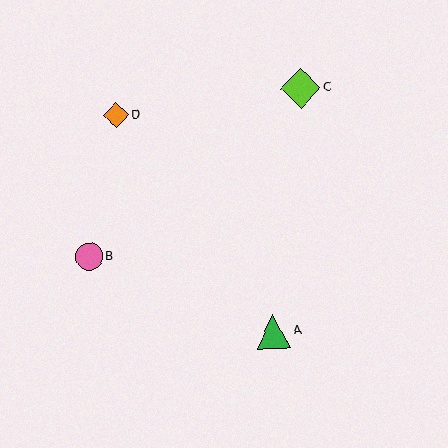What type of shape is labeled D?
Shape D is an orange diamond.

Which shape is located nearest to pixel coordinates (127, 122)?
The orange diamond (labeled D) at (116, 115) is nearest to that location.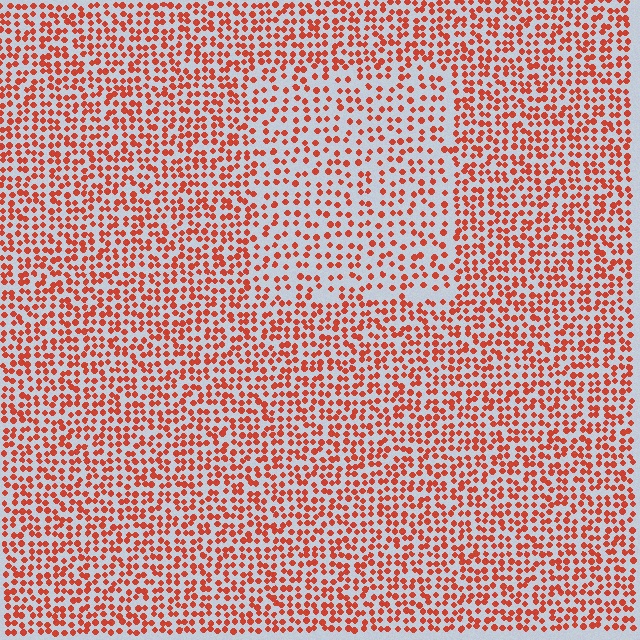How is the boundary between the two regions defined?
The boundary is defined by a change in element density (approximately 1.7x ratio). All elements are the same color, size, and shape.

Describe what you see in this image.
The image contains small red elements arranged at two different densities. A rectangle-shaped region is visible where the elements are less densely packed than the surrounding area.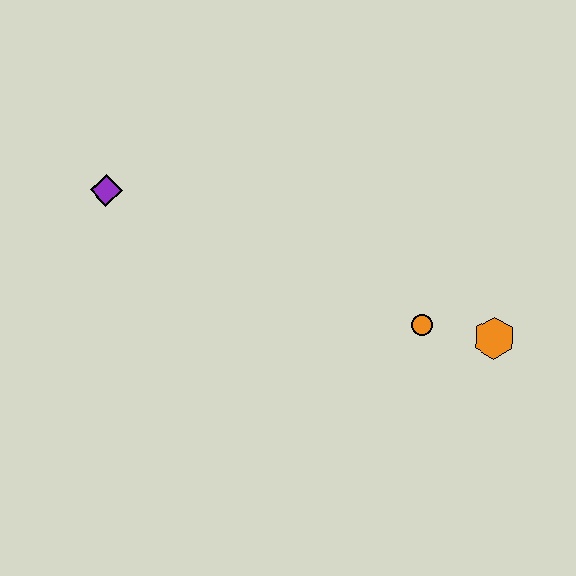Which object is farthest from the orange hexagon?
The purple diamond is farthest from the orange hexagon.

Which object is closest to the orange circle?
The orange hexagon is closest to the orange circle.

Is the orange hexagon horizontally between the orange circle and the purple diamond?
No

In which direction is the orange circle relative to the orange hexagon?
The orange circle is to the left of the orange hexagon.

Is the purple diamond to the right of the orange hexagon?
No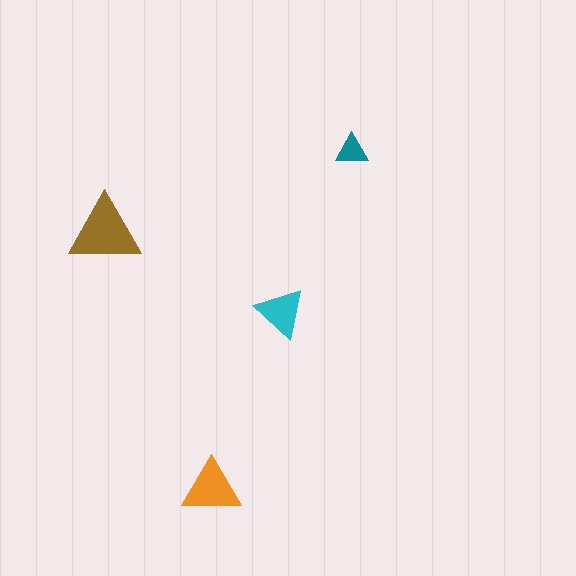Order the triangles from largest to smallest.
the brown one, the orange one, the cyan one, the teal one.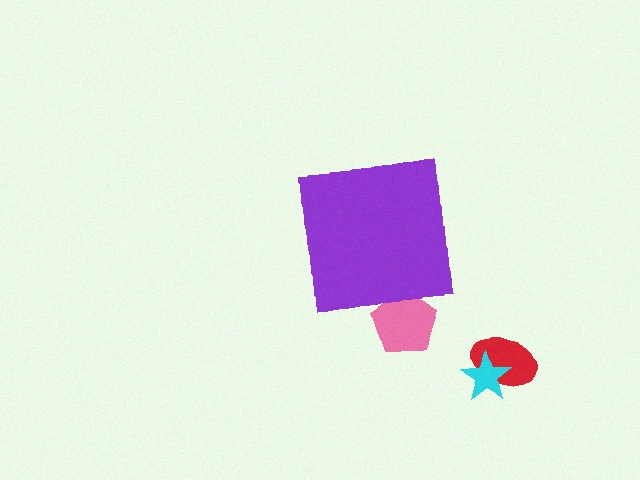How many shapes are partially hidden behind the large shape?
1 shape is partially hidden.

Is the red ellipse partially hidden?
No, the red ellipse is fully visible.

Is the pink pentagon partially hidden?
Yes, the pink pentagon is partially hidden behind the purple square.